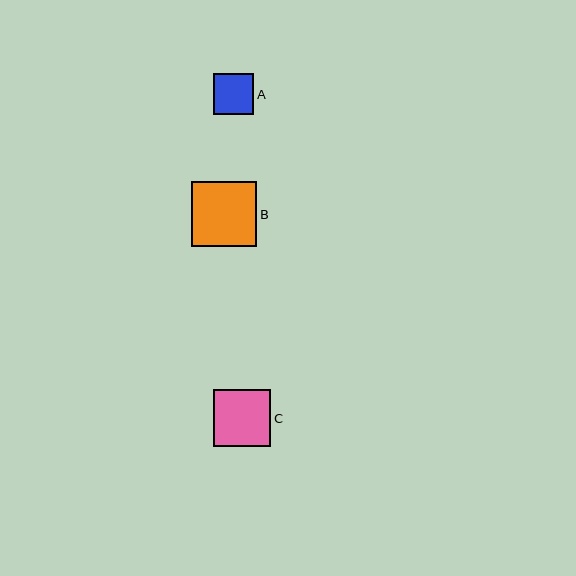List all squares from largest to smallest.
From largest to smallest: B, C, A.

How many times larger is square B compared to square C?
Square B is approximately 1.1 times the size of square C.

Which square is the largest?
Square B is the largest with a size of approximately 65 pixels.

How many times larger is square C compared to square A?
Square C is approximately 1.4 times the size of square A.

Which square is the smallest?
Square A is the smallest with a size of approximately 41 pixels.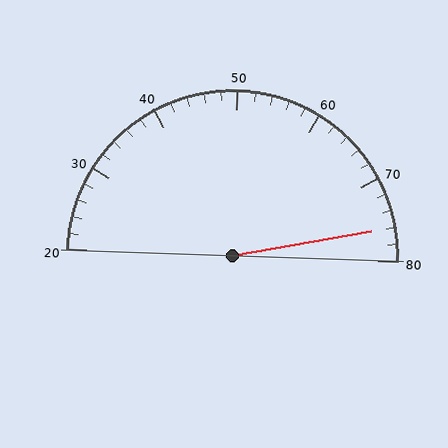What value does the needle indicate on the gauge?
The needle indicates approximately 76.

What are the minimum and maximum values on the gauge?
The gauge ranges from 20 to 80.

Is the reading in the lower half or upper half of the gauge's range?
The reading is in the upper half of the range (20 to 80).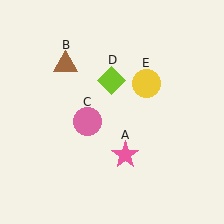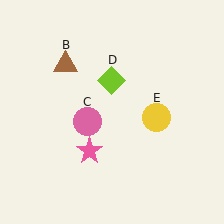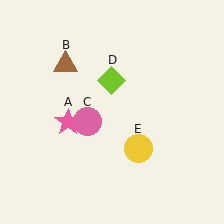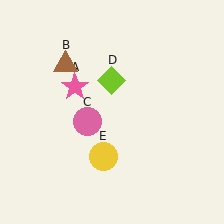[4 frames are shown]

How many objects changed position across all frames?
2 objects changed position: pink star (object A), yellow circle (object E).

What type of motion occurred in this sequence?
The pink star (object A), yellow circle (object E) rotated clockwise around the center of the scene.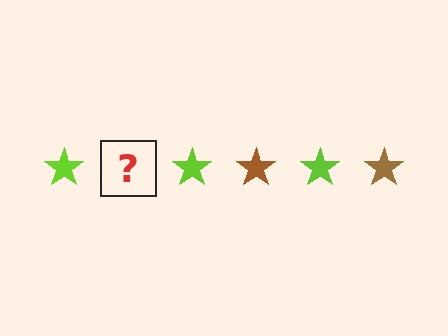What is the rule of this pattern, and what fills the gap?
The rule is that the pattern cycles through lime, brown stars. The gap should be filled with a brown star.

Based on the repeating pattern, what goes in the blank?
The blank should be a brown star.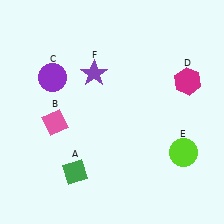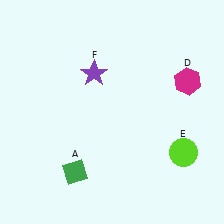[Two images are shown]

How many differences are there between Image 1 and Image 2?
There are 2 differences between the two images.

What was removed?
The pink diamond (B), the purple circle (C) were removed in Image 2.